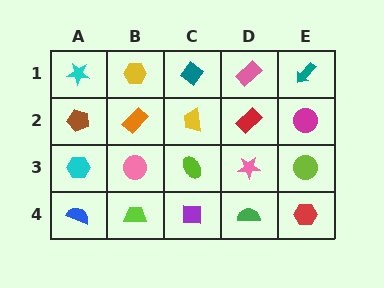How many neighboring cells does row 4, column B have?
3.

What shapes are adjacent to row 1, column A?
A brown pentagon (row 2, column A), a yellow hexagon (row 1, column B).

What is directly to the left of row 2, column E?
A red rectangle.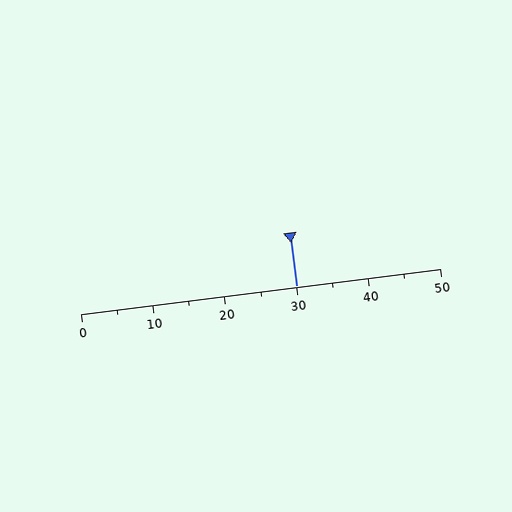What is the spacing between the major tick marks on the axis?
The major ticks are spaced 10 apart.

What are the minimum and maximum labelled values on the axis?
The axis runs from 0 to 50.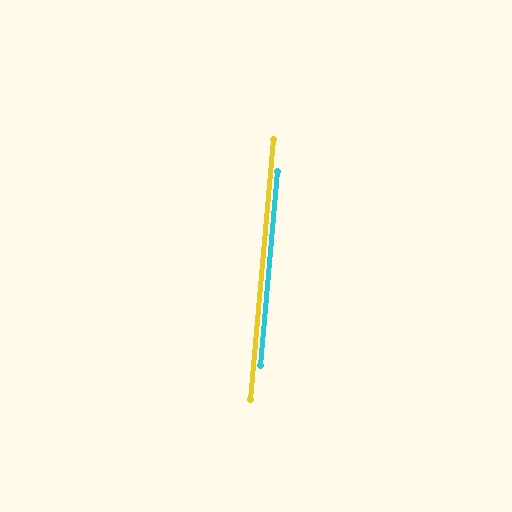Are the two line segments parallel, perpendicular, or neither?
Parallel — their directions differ by only 0.2°.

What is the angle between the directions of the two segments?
Approximately 0 degrees.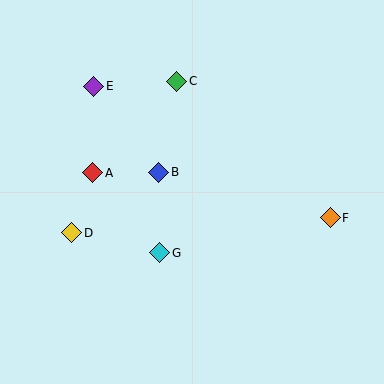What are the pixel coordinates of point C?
Point C is at (177, 81).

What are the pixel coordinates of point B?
Point B is at (159, 172).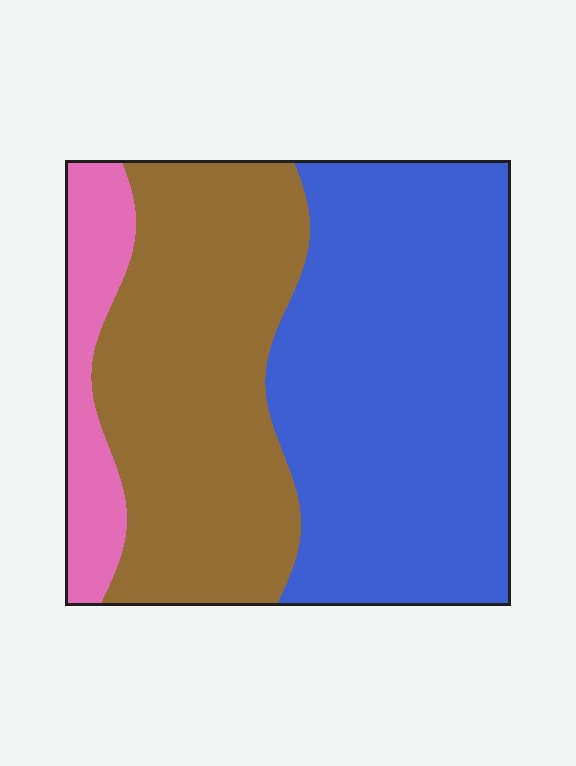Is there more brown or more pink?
Brown.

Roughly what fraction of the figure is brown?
Brown takes up about two fifths (2/5) of the figure.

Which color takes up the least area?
Pink, at roughly 10%.